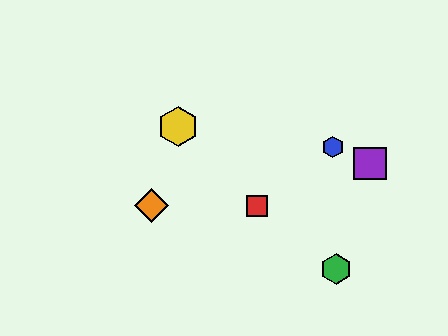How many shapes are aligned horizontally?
2 shapes (the red square, the orange diamond) are aligned horizontally.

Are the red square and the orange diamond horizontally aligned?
Yes, both are at y≈206.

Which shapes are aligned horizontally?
The red square, the orange diamond are aligned horizontally.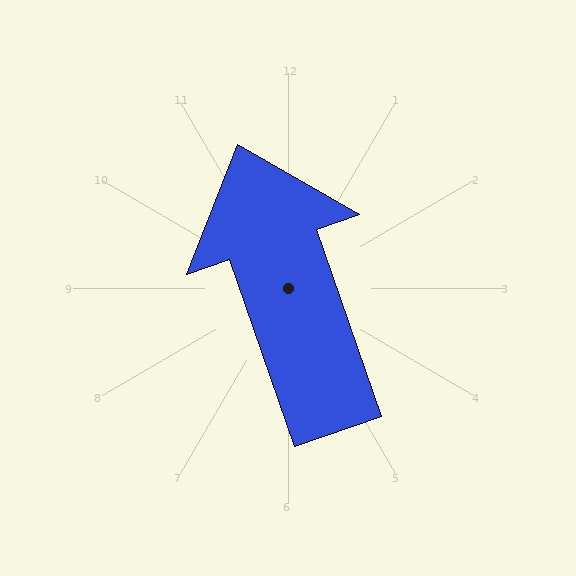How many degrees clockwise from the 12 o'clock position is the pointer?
Approximately 341 degrees.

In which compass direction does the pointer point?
North.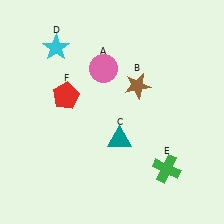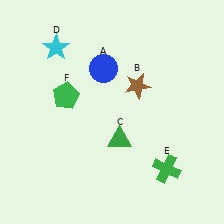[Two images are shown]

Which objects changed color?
A changed from pink to blue. C changed from teal to green. F changed from red to green.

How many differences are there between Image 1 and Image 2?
There are 3 differences between the two images.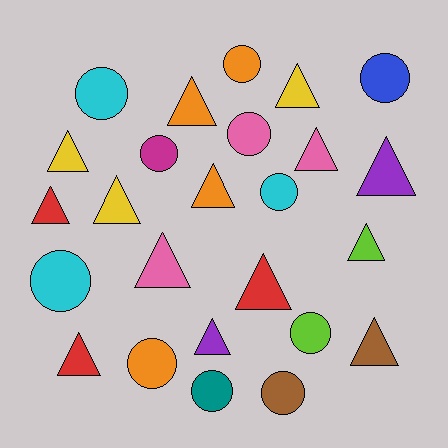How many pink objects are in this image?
There are 3 pink objects.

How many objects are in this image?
There are 25 objects.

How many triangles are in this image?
There are 14 triangles.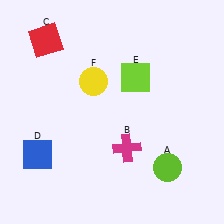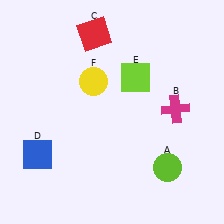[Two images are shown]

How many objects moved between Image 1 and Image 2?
2 objects moved between the two images.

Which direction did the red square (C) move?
The red square (C) moved right.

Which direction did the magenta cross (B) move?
The magenta cross (B) moved right.